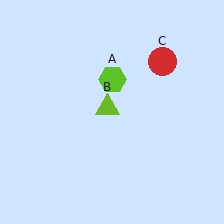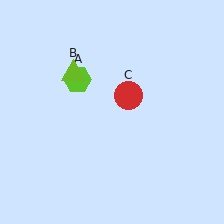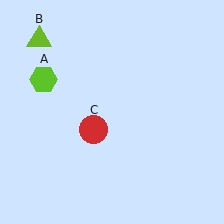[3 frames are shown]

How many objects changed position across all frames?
3 objects changed position: lime hexagon (object A), lime triangle (object B), red circle (object C).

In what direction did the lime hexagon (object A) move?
The lime hexagon (object A) moved left.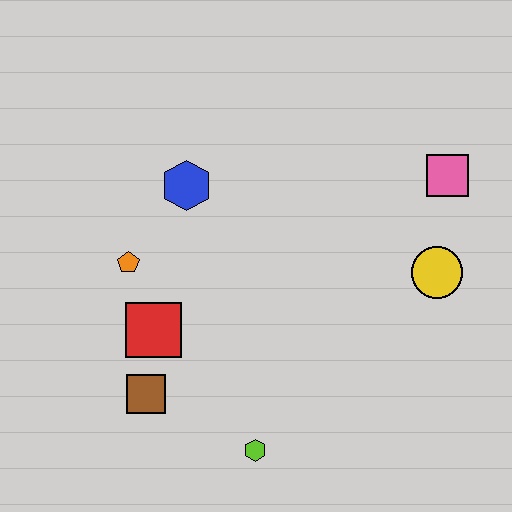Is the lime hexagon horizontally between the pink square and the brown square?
Yes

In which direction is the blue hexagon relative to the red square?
The blue hexagon is above the red square.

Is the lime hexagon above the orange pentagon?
No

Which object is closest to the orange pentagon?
The red square is closest to the orange pentagon.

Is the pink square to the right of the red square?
Yes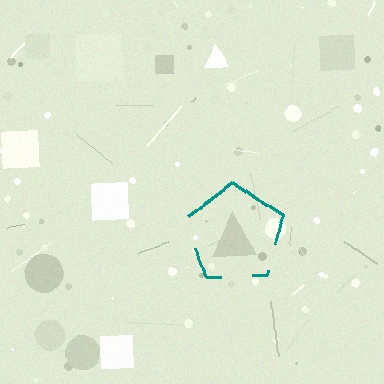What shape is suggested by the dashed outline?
The dashed outline suggests a pentagon.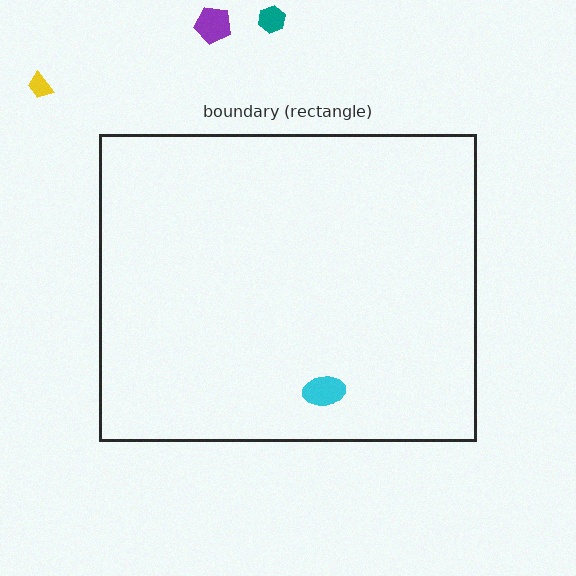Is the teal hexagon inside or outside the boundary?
Outside.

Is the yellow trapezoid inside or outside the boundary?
Outside.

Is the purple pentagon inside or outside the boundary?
Outside.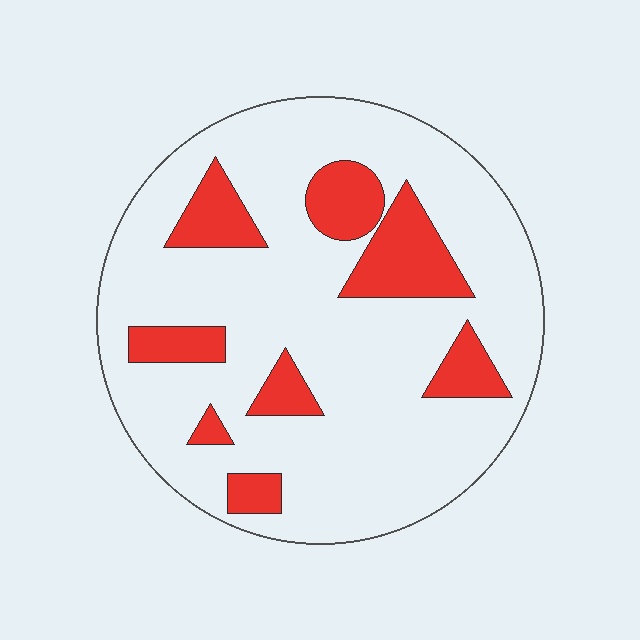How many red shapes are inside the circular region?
8.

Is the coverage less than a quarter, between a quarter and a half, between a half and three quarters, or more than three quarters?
Less than a quarter.